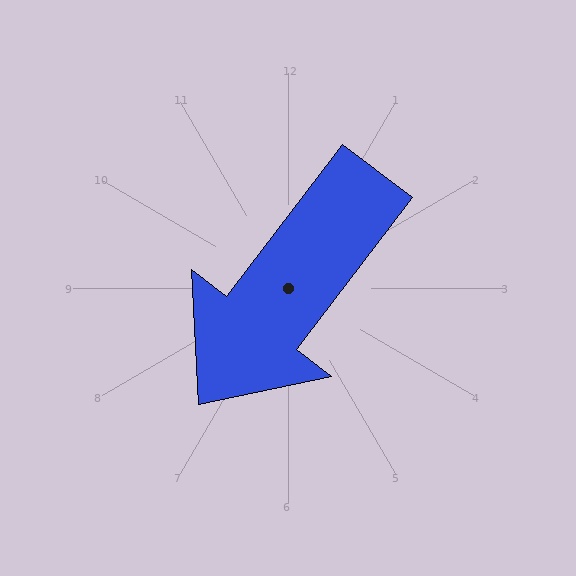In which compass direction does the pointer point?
Southwest.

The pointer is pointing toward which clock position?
Roughly 7 o'clock.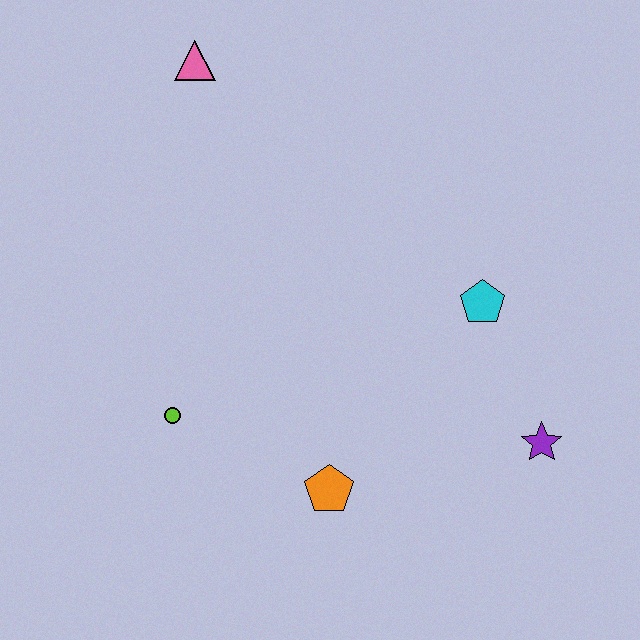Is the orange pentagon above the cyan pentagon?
No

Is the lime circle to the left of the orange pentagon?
Yes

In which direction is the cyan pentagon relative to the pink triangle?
The cyan pentagon is to the right of the pink triangle.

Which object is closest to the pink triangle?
The lime circle is closest to the pink triangle.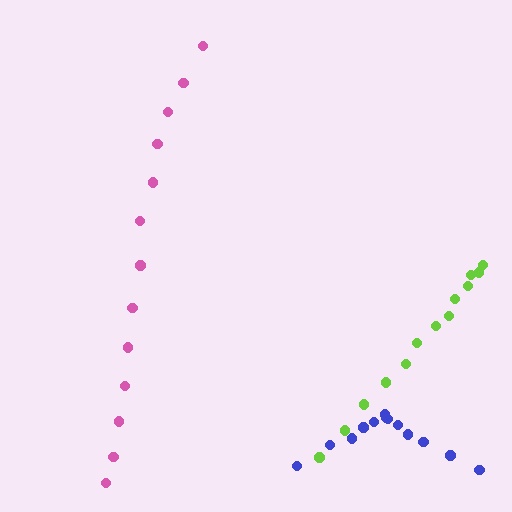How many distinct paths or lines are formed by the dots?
There are 3 distinct paths.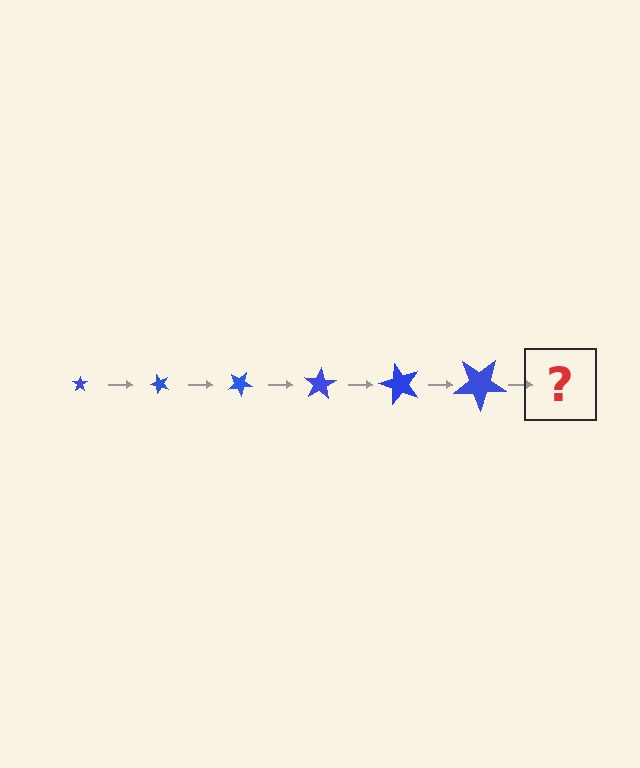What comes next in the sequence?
The next element should be a star, larger than the previous one and rotated 300 degrees from the start.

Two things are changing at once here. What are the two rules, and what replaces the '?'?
The two rules are that the star grows larger each step and it rotates 50 degrees each step. The '?' should be a star, larger than the previous one and rotated 300 degrees from the start.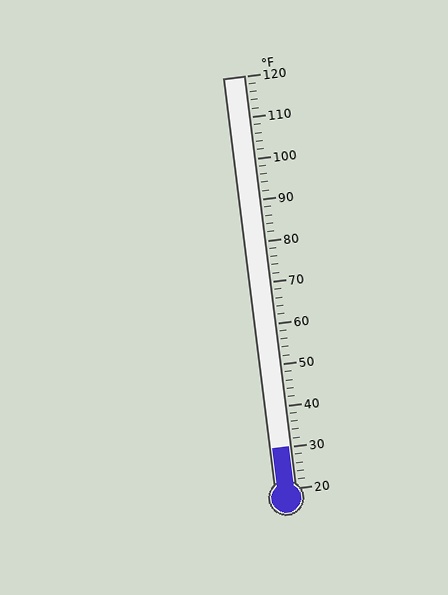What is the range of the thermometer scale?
The thermometer scale ranges from 20°F to 120°F.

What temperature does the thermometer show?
The thermometer shows approximately 30°F.